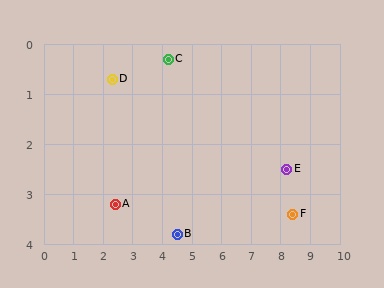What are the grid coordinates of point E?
Point E is at approximately (8.2, 2.5).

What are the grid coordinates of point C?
Point C is at approximately (4.2, 0.3).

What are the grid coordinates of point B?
Point B is at approximately (4.5, 3.8).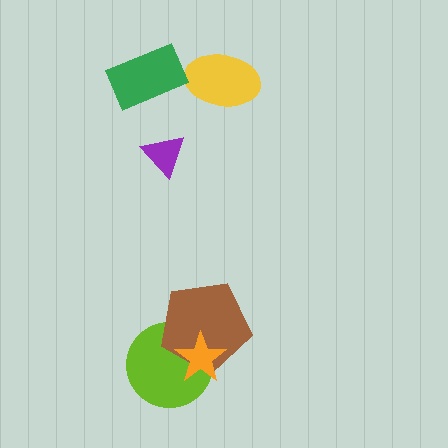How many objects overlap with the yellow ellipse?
0 objects overlap with the yellow ellipse.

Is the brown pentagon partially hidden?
Yes, it is partially covered by another shape.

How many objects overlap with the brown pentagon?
2 objects overlap with the brown pentagon.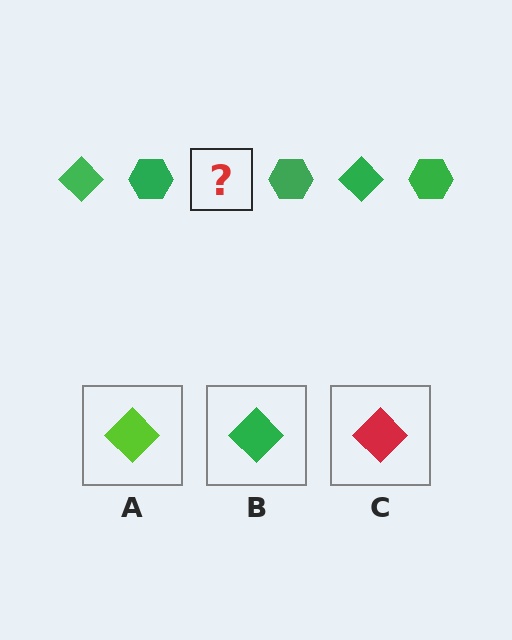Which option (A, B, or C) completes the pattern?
B.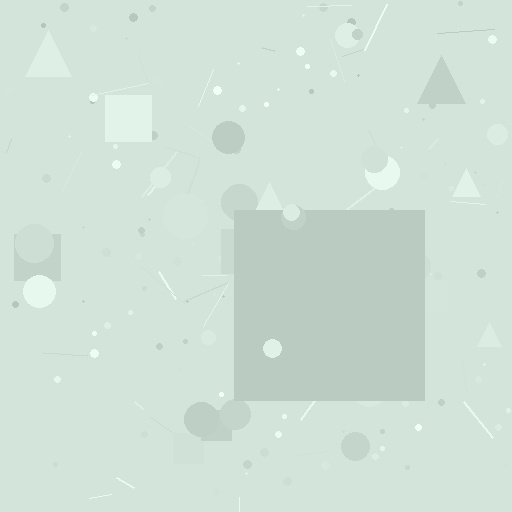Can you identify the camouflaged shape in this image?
The camouflaged shape is a square.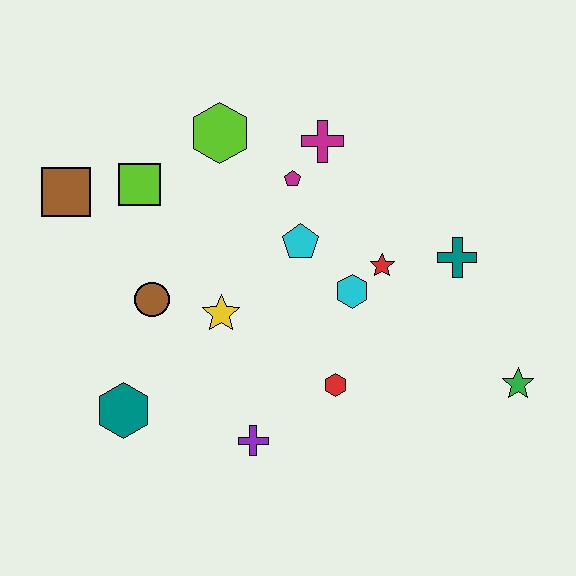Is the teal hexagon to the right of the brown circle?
No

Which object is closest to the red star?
The cyan hexagon is closest to the red star.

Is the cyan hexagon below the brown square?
Yes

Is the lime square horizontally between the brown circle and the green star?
No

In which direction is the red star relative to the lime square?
The red star is to the right of the lime square.